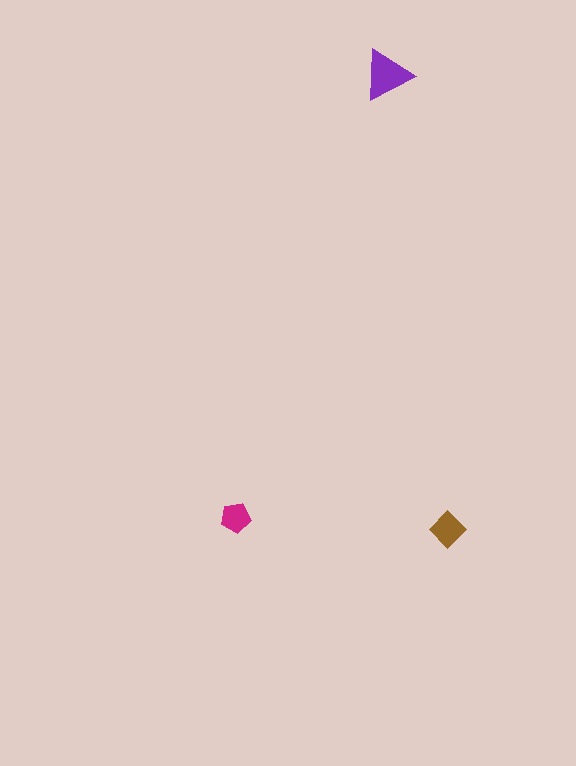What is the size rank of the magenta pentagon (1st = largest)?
3rd.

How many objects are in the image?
There are 3 objects in the image.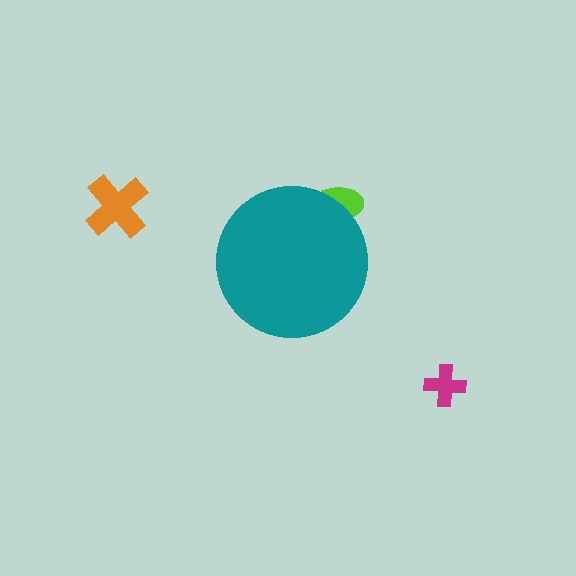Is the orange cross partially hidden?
No, the orange cross is fully visible.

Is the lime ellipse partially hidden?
Yes, the lime ellipse is partially hidden behind the teal circle.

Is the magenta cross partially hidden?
No, the magenta cross is fully visible.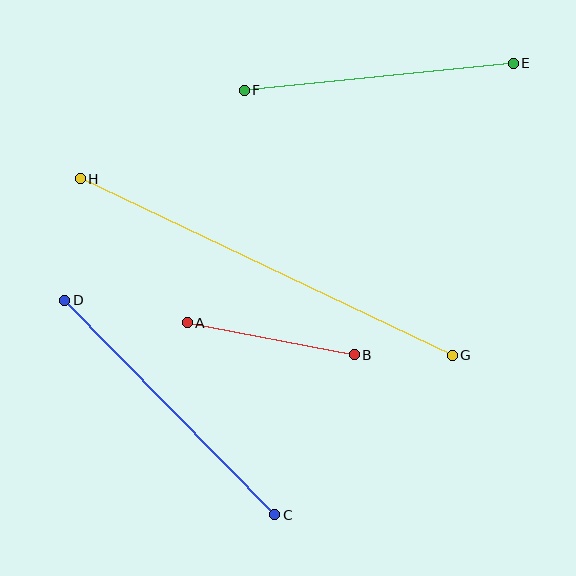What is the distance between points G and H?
The distance is approximately 412 pixels.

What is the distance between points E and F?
The distance is approximately 270 pixels.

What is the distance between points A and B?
The distance is approximately 170 pixels.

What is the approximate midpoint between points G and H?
The midpoint is at approximately (266, 267) pixels.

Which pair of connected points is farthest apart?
Points G and H are farthest apart.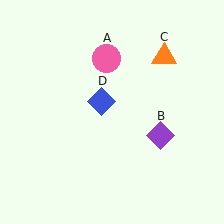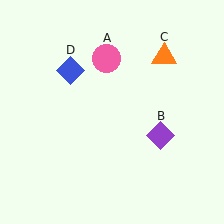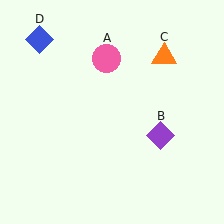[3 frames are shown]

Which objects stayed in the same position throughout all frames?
Pink circle (object A) and purple diamond (object B) and orange triangle (object C) remained stationary.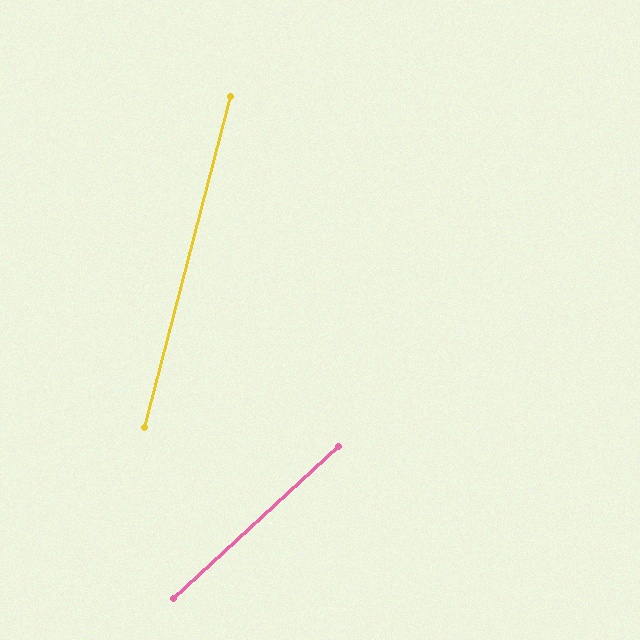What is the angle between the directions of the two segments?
Approximately 33 degrees.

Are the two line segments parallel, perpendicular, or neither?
Neither parallel nor perpendicular — they differ by about 33°.